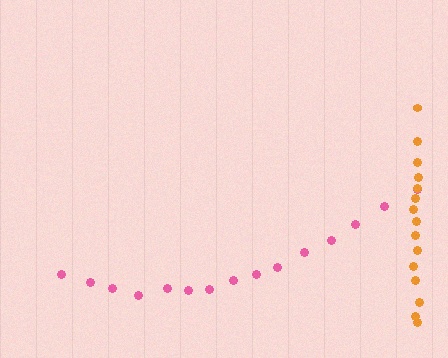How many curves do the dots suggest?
There are 2 distinct paths.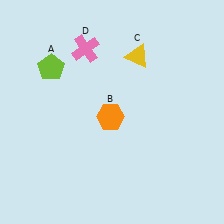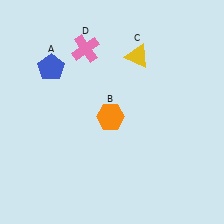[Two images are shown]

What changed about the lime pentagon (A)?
In Image 1, A is lime. In Image 2, it changed to blue.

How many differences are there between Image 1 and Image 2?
There is 1 difference between the two images.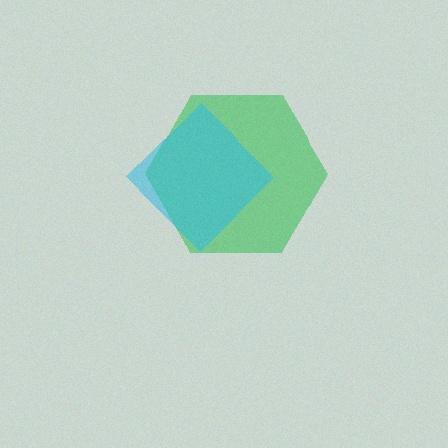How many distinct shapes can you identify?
There are 2 distinct shapes: a green hexagon, a cyan diamond.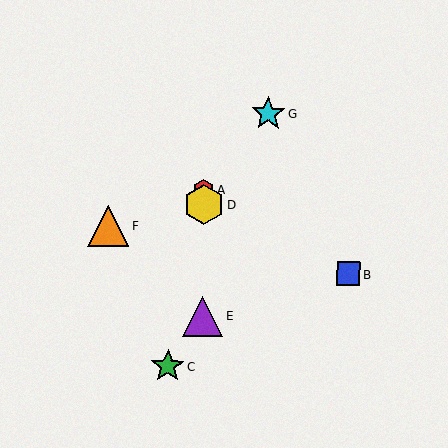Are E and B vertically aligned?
No, E is at x≈203 and B is at x≈348.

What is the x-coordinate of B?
Object B is at x≈348.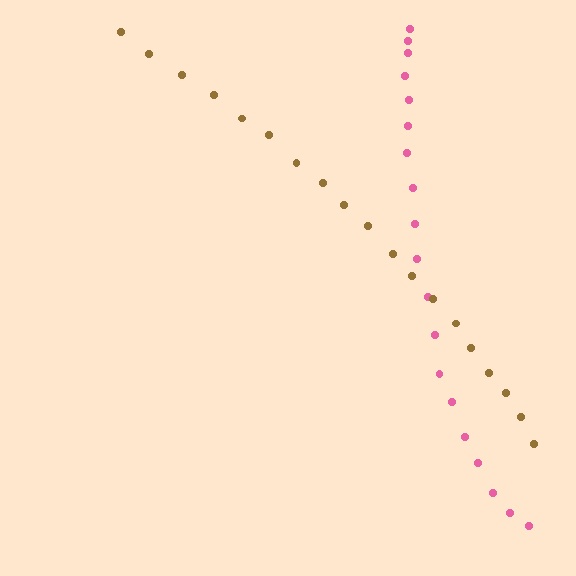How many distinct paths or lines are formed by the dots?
There are 2 distinct paths.